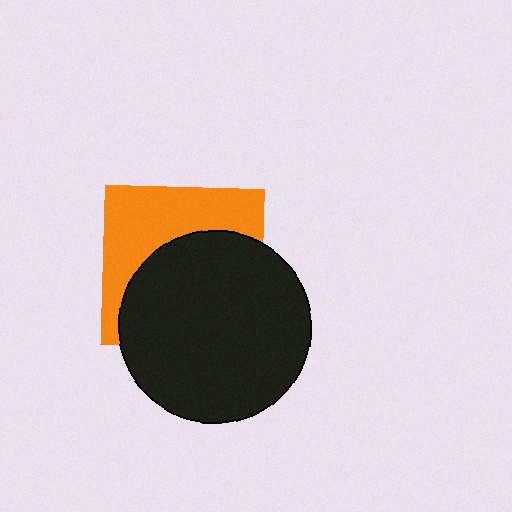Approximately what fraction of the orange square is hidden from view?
Roughly 58% of the orange square is hidden behind the black circle.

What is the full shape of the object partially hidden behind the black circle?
The partially hidden object is an orange square.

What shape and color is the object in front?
The object in front is a black circle.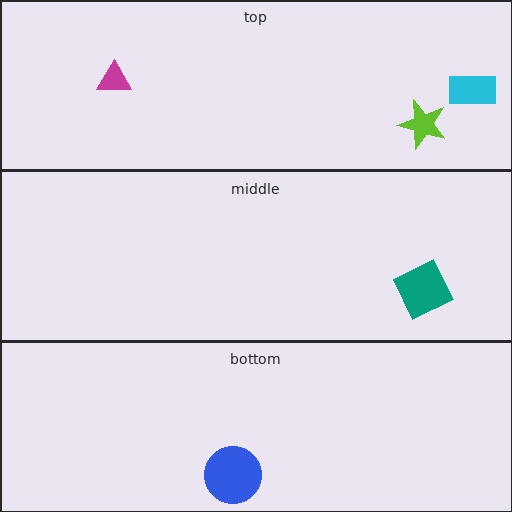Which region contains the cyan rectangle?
The top region.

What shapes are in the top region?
The magenta triangle, the cyan rectangle, the lime star.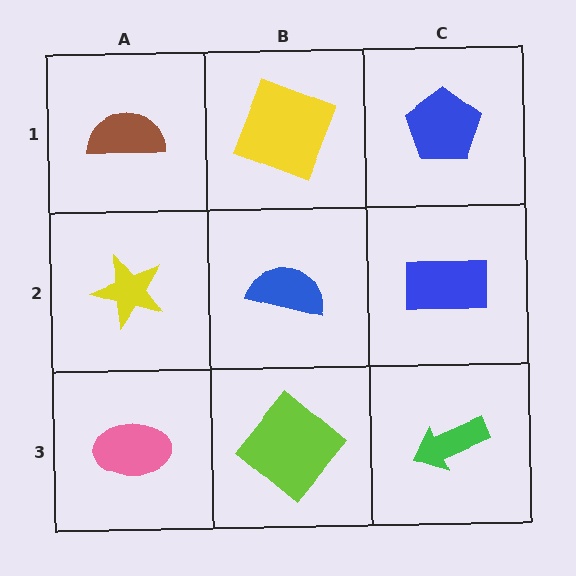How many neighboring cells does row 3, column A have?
2.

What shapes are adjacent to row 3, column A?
A yellow star (row 2, column A), a lime diamond (row 3, column B).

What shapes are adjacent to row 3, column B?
A blue semicircle (row 2, column B), a pink ellipse (row 3, column A), a green arrow (row 3, column C).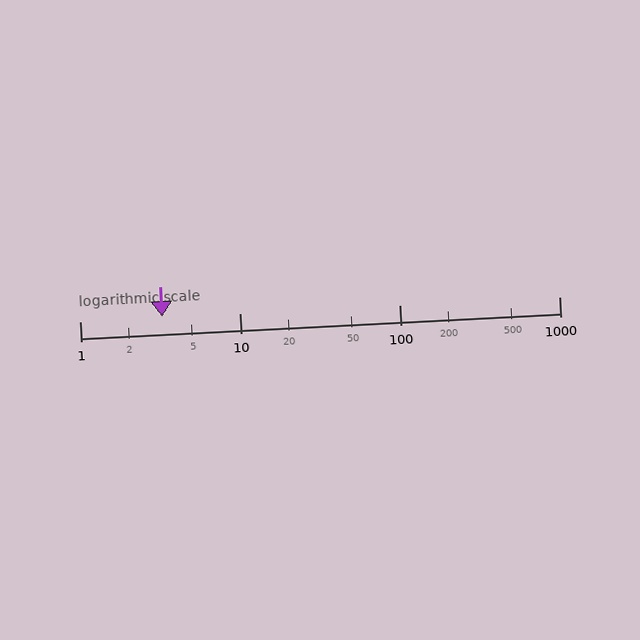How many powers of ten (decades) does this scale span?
The scale spans 3 decades, from 1 to 1000.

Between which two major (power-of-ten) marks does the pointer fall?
The pointer is between 1 and 10.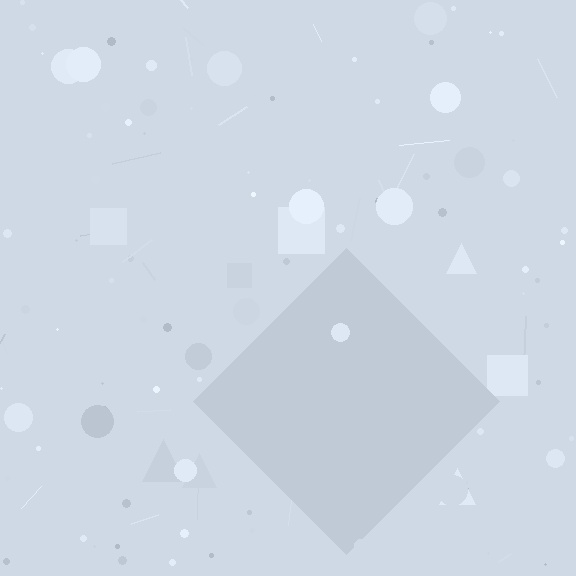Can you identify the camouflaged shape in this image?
The camouflaged shape is a diamond.